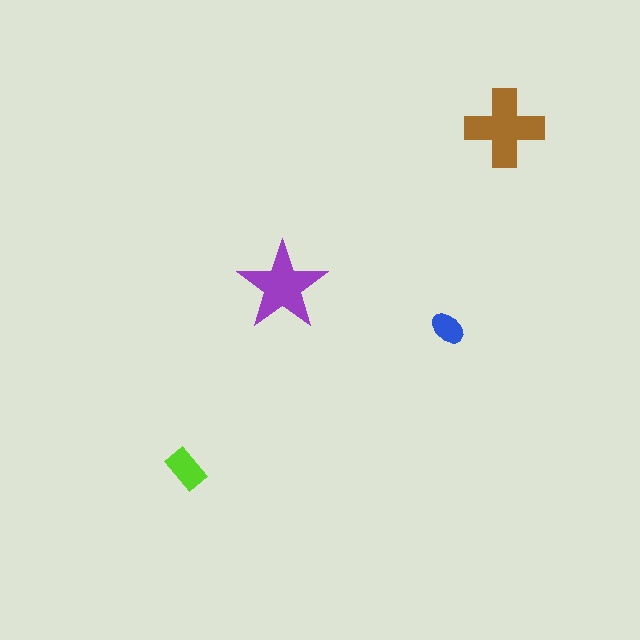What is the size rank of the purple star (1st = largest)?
2nd.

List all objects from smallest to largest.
The blue ellipse, the lime rectangle, the purple star, the brown cross.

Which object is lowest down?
The lime rectangle is bottommost.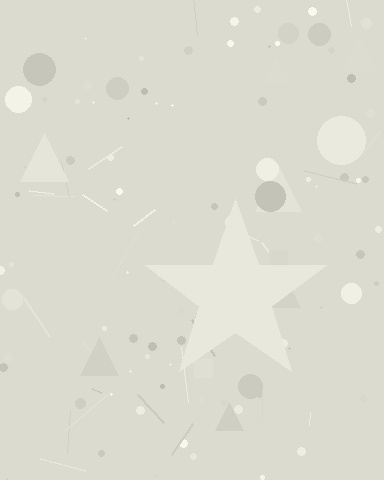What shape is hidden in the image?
A star is hidden in the image.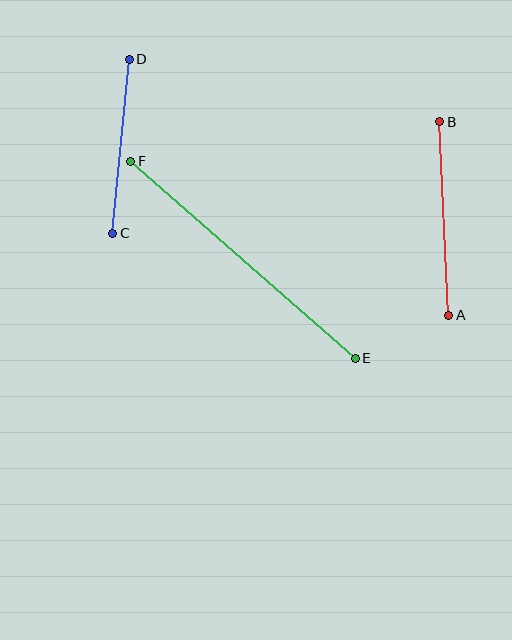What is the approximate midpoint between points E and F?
The midpoint is at approximately (243, 260) pixels.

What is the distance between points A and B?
The distance is approximately 194 pixels.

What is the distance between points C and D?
The distance is approximately 175 pixels.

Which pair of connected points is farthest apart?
Points E and F are farthest apart.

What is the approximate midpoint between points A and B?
The midpoint is at approximately (444, 219) pixels.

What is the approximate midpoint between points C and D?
The midpoint is at approximately (121, 146) pixels.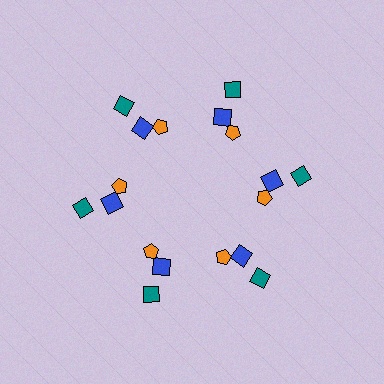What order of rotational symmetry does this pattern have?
This pattern has 6-fold rotational symmetry.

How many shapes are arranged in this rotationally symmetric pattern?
There are 18 shapes, arranged in 6 groups of 3.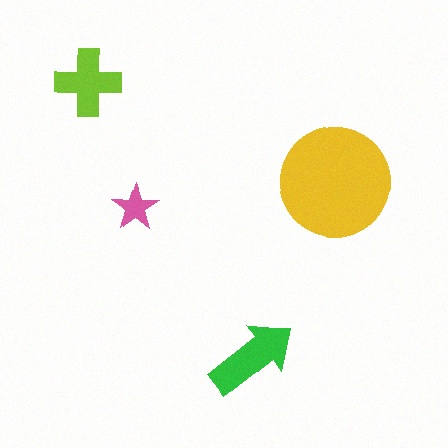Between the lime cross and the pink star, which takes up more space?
The lime cross.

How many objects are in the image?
There are 4 objects in the image.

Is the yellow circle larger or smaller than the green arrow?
Larger.